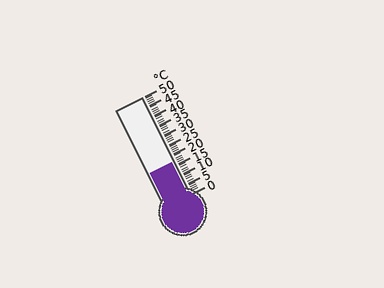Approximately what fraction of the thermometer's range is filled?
The thermometer is filled to approximately 35% of its range.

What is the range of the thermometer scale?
The thermometer scale ranges from 0°C to 50°C.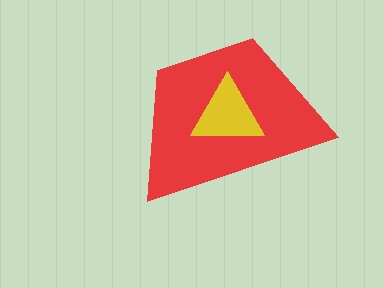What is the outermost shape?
The red trapezoid.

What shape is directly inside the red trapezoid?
The yellow triangle.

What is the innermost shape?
The yellow triangle.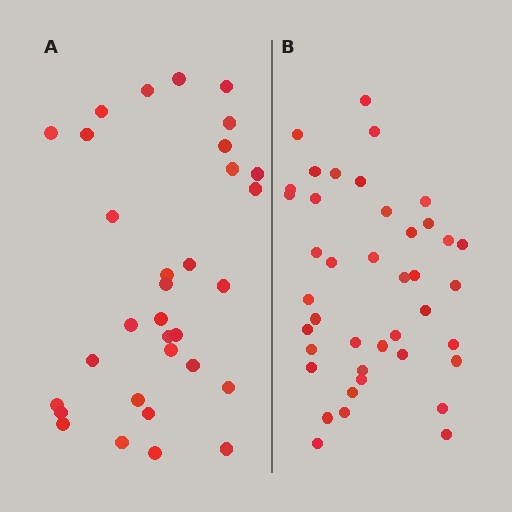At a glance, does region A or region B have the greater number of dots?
Region B (the right region) has more dots.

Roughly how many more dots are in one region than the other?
Region B has roughly 8 or so more dots than region A.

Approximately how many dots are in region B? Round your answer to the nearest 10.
About 40 dots. (The exact count is 41, which rounds to 40.)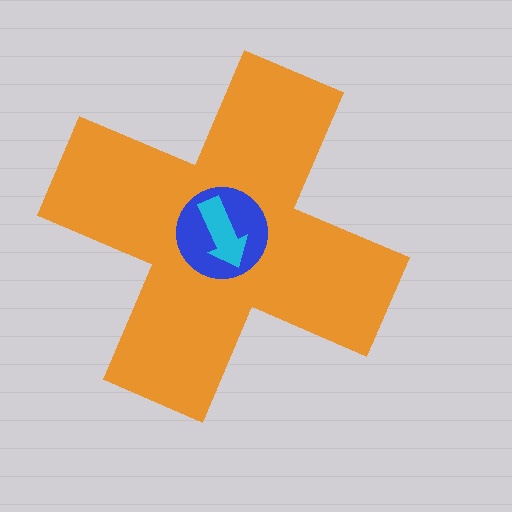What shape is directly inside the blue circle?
The cyan arrow.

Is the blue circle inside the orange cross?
Yes.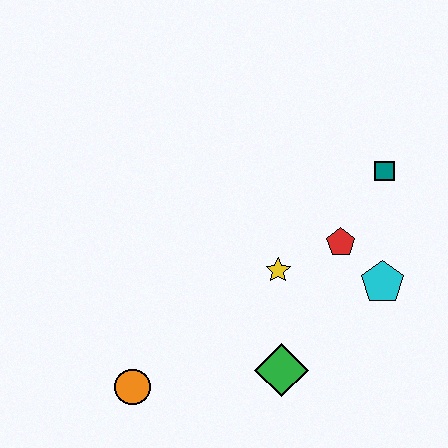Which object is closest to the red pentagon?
The cyan pentagon is closest to the red pentagon.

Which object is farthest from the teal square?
The orange circle is farthest from the teal square.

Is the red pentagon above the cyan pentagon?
Yes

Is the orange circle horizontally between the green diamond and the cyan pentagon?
No